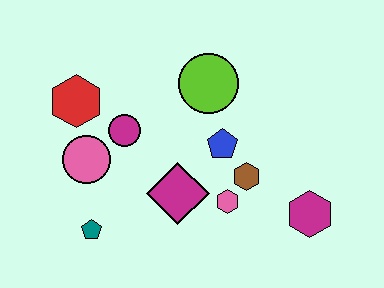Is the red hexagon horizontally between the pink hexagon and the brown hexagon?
No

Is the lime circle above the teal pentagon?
Yes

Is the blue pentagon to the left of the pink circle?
No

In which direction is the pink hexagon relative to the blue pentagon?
The pink hexagon is below the blue pentagon.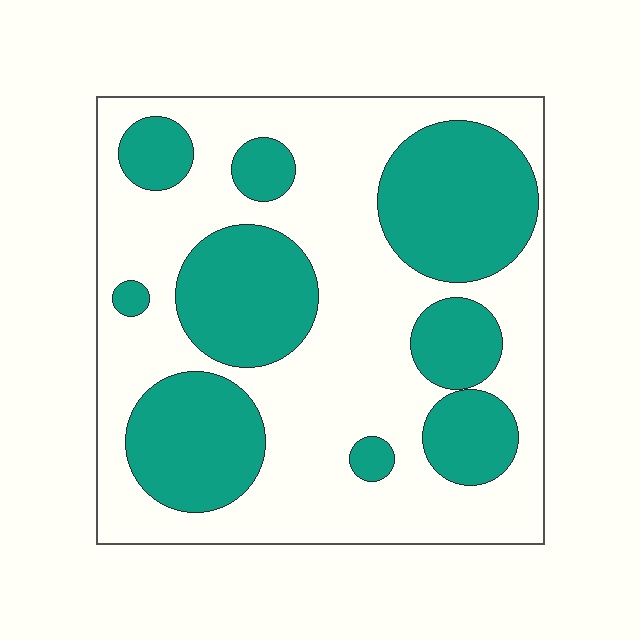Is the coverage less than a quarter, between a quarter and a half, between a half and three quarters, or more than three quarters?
Between a quarter and a half.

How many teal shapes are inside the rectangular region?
9.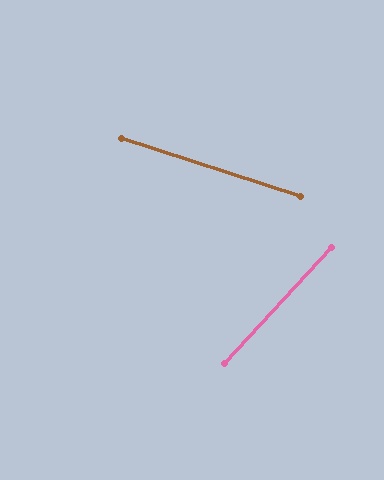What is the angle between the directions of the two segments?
Approximately 65 degrees.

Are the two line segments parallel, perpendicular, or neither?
Neither parallel nor perpendicular — they differ by about 65°.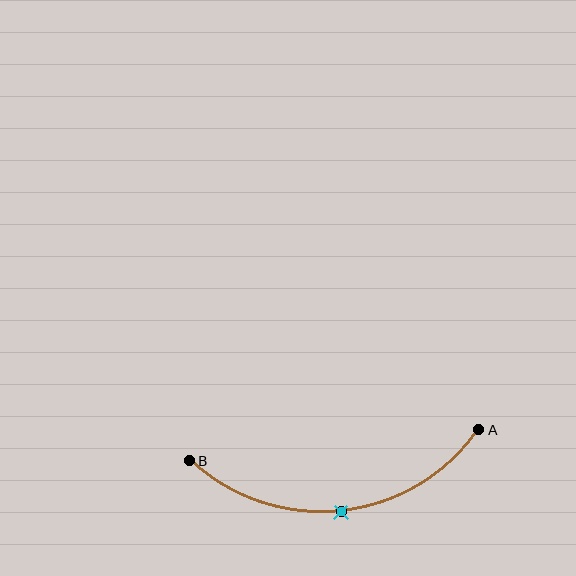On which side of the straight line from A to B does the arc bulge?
The arc bulges below the straight line connecting A and B.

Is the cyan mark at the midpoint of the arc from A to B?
Yes. The cyan mark lies on the arc at equal arc-length from both A and B — it is the arc midpoint.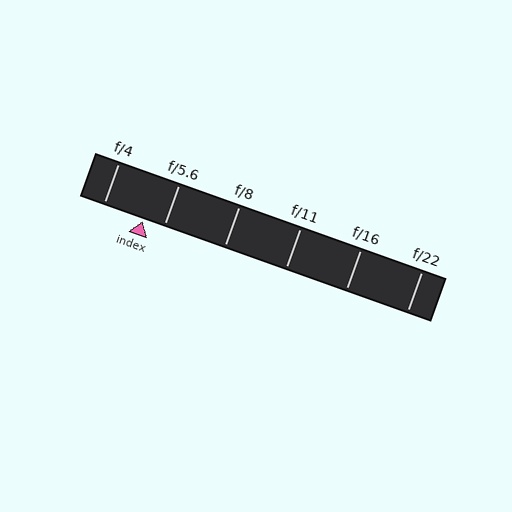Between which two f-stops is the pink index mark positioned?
The index mark is between f/4 and f/5.6.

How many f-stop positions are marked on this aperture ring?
There are 6 f-stop positions marked.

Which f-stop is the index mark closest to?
The index mark is closest to f/5.6.